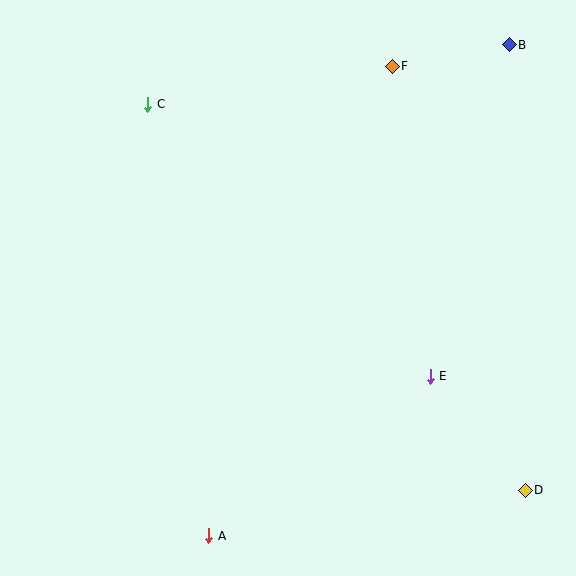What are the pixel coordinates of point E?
Point E is at (430, 376).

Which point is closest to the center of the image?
Point E at (430, 376) is closest to the center.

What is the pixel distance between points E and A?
The distance between E and A is 273 pixels.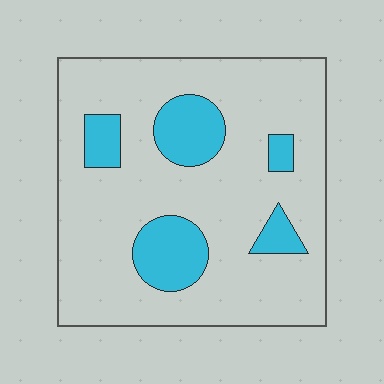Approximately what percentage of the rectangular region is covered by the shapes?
Approximately 20%.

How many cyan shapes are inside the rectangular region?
5.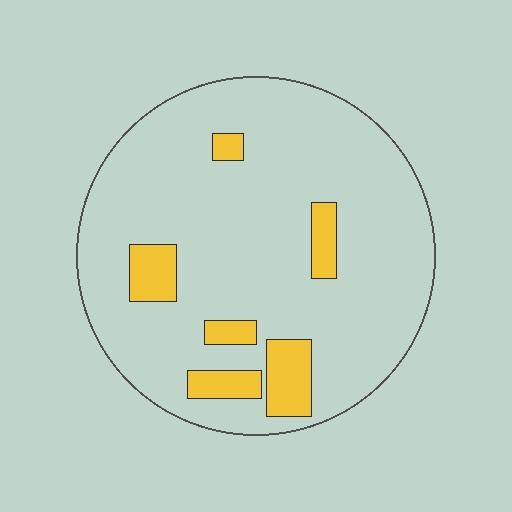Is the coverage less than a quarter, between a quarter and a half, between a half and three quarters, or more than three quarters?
Less than a quarter.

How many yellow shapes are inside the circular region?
6.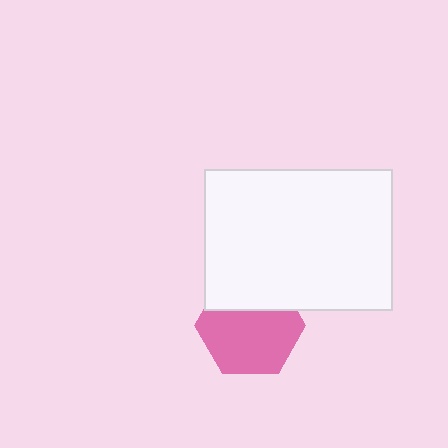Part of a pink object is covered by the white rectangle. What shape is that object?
It is a hexagon.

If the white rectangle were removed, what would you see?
You would see the complete pink hexagon.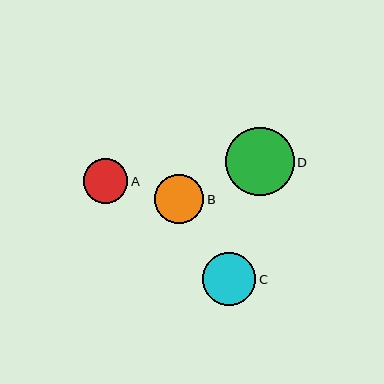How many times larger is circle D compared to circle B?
Circle D is approximately 1.4 times the size of circle B.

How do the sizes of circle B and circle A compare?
Circle B and circle A are approximately the same size.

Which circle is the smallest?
Circle A is the smallest with a size of approximately 45 pixels.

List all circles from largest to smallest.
From largest to smallest: D, C, B, A.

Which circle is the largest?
Circle D is the largest with a size of approximately 69 pixels.